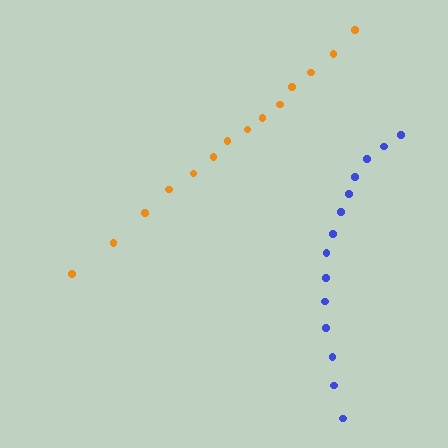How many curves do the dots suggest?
There are 2 distinct paths.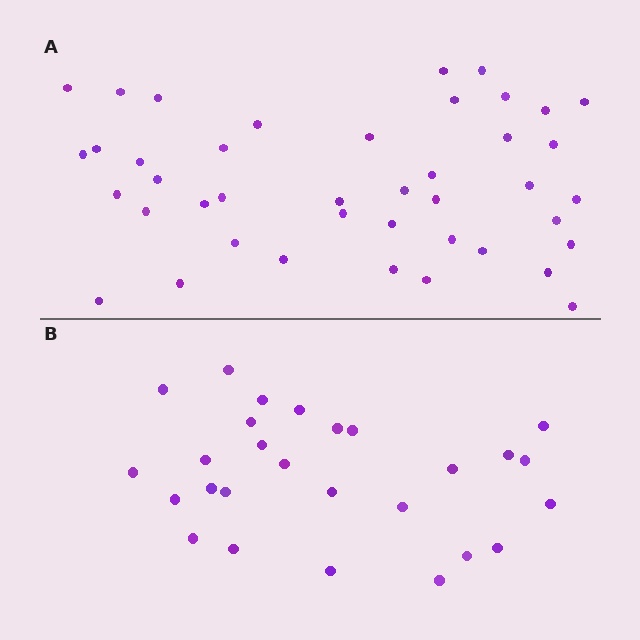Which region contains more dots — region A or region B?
Region A (the top region) has more dots.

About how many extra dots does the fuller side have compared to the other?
Region A has approximately 15 more dots than region B.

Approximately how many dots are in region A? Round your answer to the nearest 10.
About 40 dots. (The exact count is 42, which rounds to 40.)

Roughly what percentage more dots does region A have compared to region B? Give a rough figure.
About 55% more.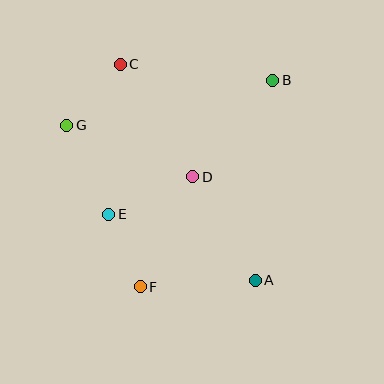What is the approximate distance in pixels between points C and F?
The distance between C and F is approximately 224 pixels.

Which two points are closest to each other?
Points E and F are closest to each other.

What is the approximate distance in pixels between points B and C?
The distance between B and C is approximately 153 pixels.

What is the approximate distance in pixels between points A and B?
The distance between A and B is approximately 201 pixels.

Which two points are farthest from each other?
Points A and C are farthest from each other.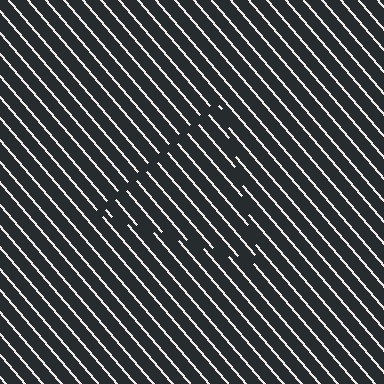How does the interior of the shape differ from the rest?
The interior of the shape contains the same grating, shifted by half a period — the contour is defined by the phase discontinuity where line-ends from the inner and outer gratings abut.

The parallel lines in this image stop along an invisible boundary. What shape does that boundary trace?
An illusory triangle. The interior of the shape contains the same grating, shifted by half a period — the contour is defined by the phase discontinuity where line-ends from the inner and outer gratings abut.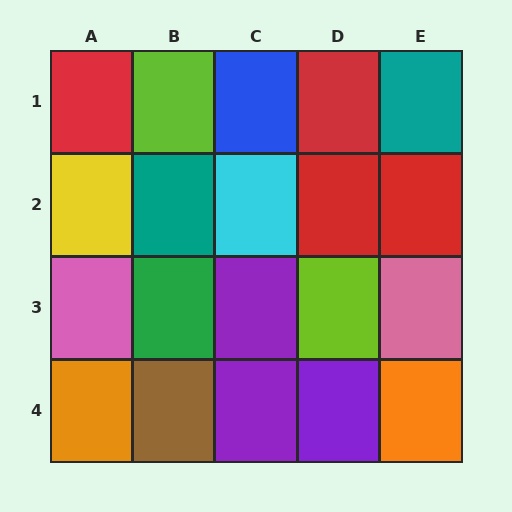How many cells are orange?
2 cells are orange.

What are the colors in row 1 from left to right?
Red, lime, blue, red, teal.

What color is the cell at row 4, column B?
Brown.